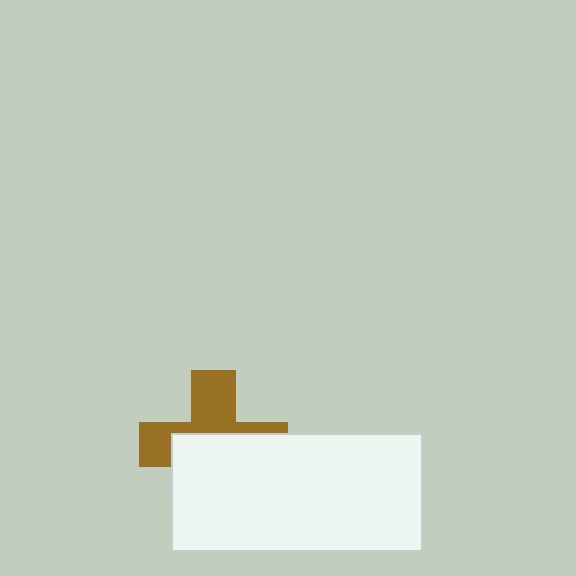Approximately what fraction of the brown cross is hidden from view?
Roughly 55% of the brown cross is hidden behind the white rectangle.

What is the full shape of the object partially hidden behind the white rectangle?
The partially hidden object is a brown cross.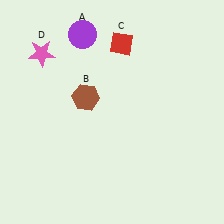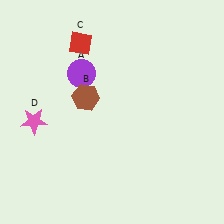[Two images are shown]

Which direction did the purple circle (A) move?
The purple circle (A) moved down.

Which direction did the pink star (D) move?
The pink star (D) moved down.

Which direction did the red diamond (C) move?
The red diamond (C) moved left.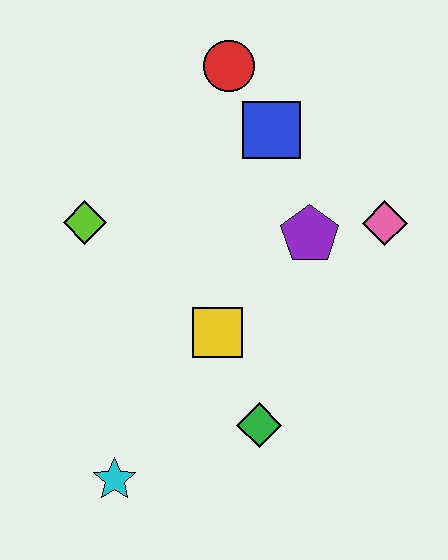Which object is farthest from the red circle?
The cyan star is farthest from the red circle.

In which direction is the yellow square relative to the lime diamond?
The yellow square is to the right of the lime diamond.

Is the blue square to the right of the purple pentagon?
No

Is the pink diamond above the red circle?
No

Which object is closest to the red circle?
The blue square is closest to the red circle.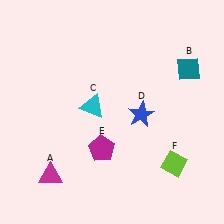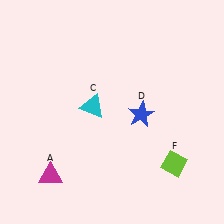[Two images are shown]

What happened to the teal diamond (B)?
The teal diamond (B) was removed in Image 2. It was in the top-right area of Image 1.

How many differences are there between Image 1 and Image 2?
There are 2 differences between the two images.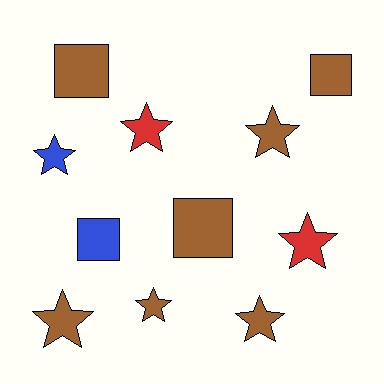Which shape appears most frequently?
Star, with 7 objects.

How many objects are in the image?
There are 11 objects.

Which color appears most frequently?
Brown, with 7 objects.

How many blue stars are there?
There is 1 blue star.